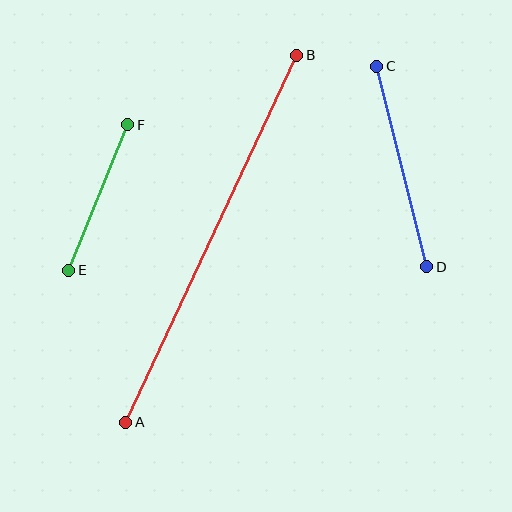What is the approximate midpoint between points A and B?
The midpoint is at approximately (211, 239) pixels.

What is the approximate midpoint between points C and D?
The midpoint is at approximately (402, 166) pixels.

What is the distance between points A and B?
The distance is approximately 405 pixels.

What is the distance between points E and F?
The distance is approximately 157 pixels.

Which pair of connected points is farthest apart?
Points A and B are farthest apart.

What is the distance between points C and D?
The distance is approximately 207 pixels.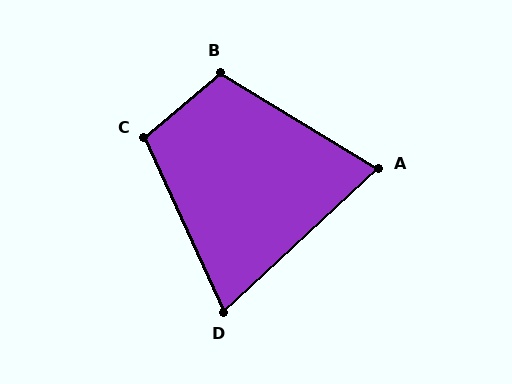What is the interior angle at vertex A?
Approximately 74 degrees (acute).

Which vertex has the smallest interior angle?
D, at approximately 72 degrees.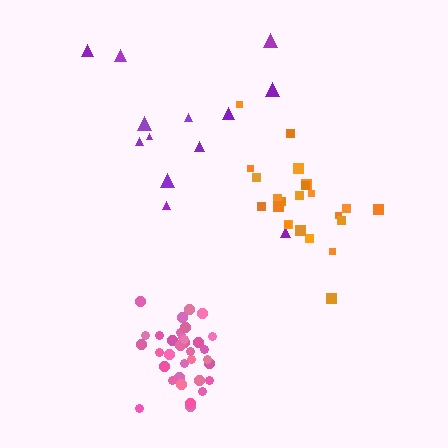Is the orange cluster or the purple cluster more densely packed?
Orange.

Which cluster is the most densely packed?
Pink.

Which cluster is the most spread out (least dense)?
Purple.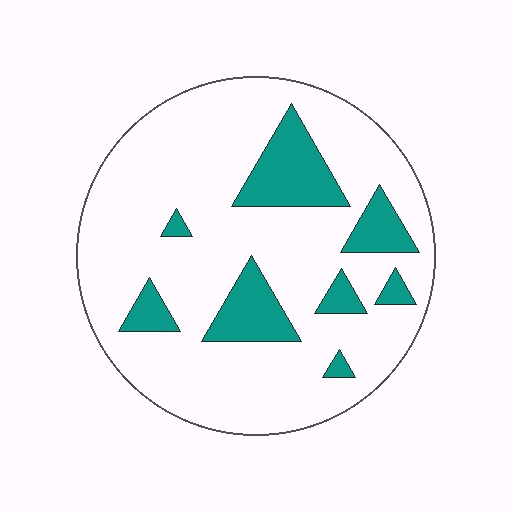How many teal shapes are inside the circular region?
8.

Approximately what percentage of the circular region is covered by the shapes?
Approximately 20%.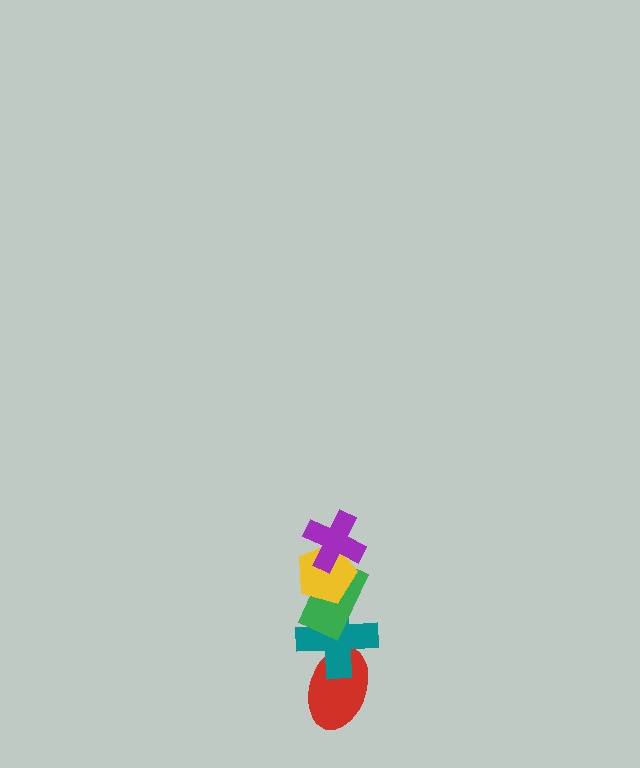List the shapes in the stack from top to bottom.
From top to bottom: the purple cross, the yellow pentagon, the green rectangle, the teal cross, the red ellipse.